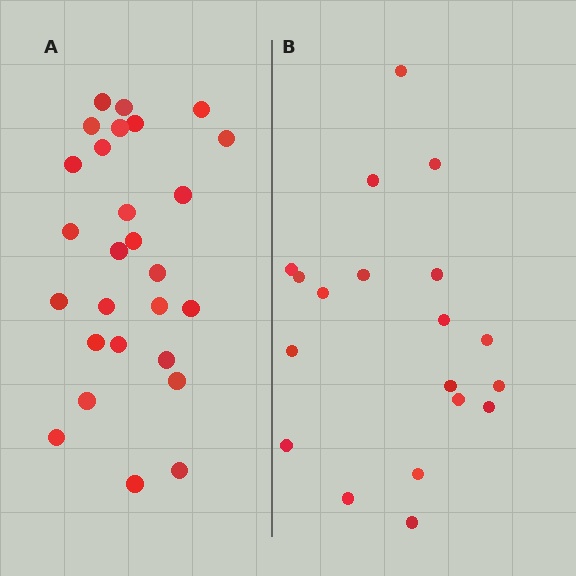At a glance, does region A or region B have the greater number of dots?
Region A (the left region) has more dots.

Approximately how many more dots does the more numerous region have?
Region A has roughly 8 or so more dots than region B.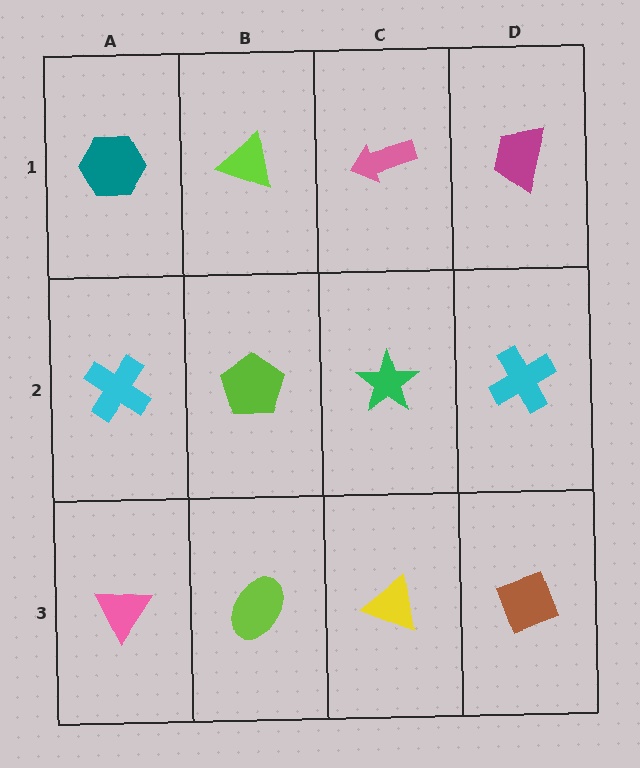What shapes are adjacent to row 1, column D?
A cyan cross (row 2, column D), a pink arrow (row 1, column C).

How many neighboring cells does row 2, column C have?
4.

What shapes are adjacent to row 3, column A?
A cyan cross (row 2, column A), a lime ellipse (row 3, column B).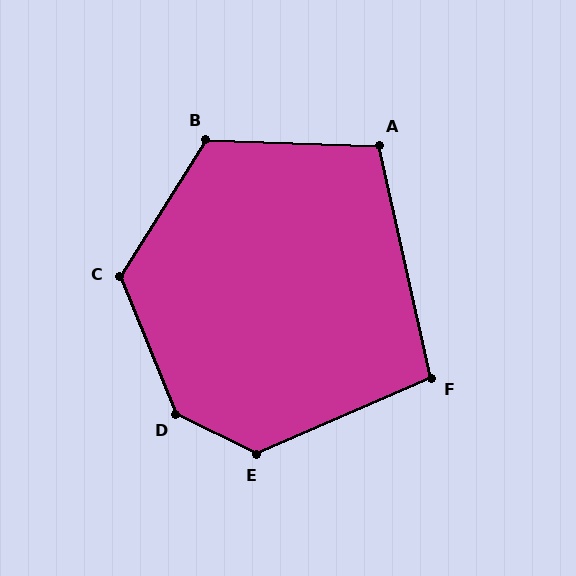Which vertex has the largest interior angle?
D, at approximately 138 degrees.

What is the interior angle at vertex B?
Approximately 121 degrees (obtuse).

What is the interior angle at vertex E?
Approximately 130 degrees (obtuse).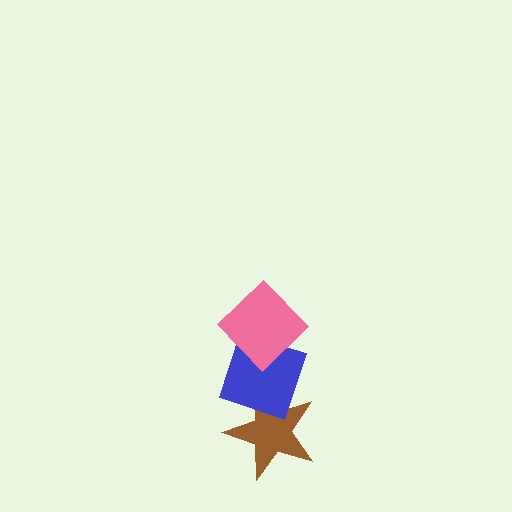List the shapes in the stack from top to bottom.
From top to bottom: the pink diamond, the blue diamond, the brown star.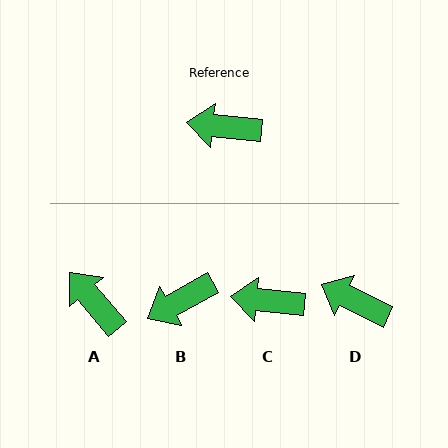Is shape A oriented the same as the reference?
No, it is off by about 44 degrees.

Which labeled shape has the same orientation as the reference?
C.